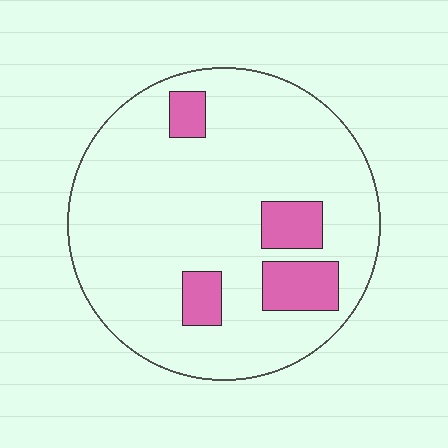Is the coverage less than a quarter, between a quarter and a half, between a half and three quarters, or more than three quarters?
Less than a quarter.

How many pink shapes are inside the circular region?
4.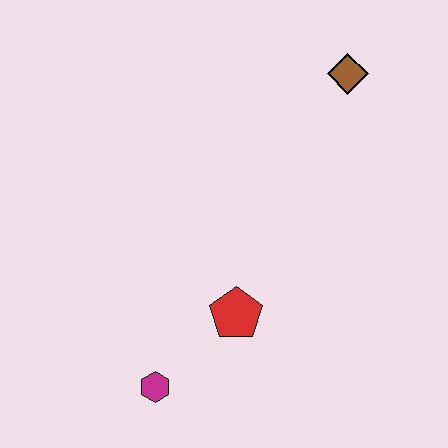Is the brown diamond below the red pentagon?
No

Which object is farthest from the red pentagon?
The brown diamond is farthest from the red pentagon.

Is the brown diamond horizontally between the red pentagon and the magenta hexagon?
No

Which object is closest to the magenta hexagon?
The red pentagon is closest to the magenta hexagon.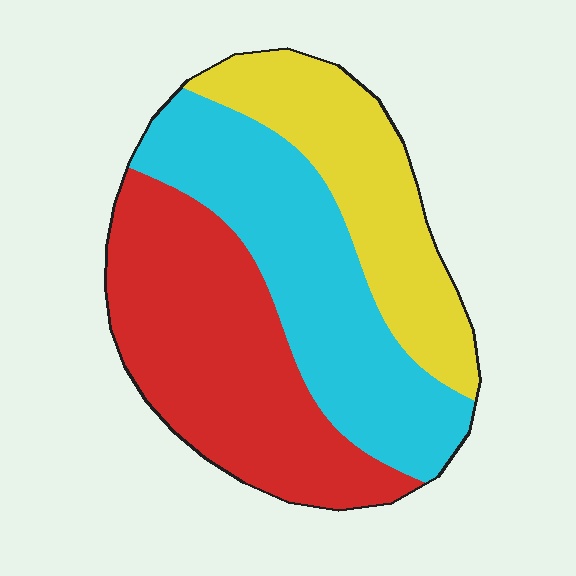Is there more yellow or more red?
Red.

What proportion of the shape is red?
Red takes up about three eighths (3/8) of the shape.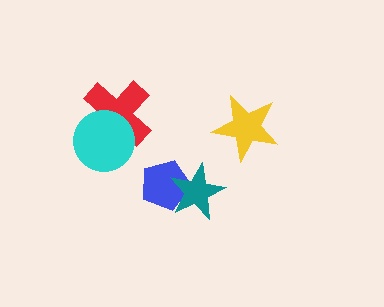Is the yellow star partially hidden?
No, no other shape covers it.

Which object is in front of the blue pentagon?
The teal star is in front of the blue pentagon.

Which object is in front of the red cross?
The cyan circle is in front of the red cross.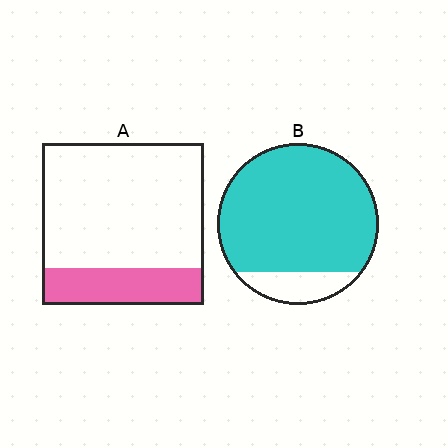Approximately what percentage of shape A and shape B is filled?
A is approximately 25% and B is approximately 85%.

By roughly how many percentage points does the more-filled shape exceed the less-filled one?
By roughly 65 percentage points (B over A).